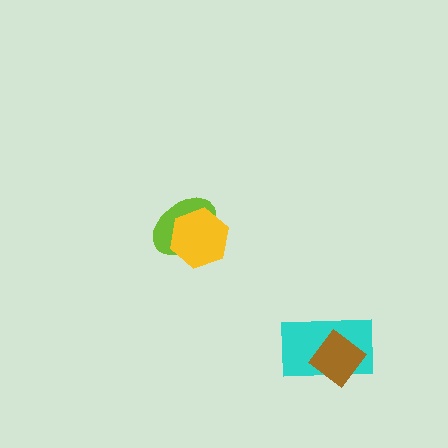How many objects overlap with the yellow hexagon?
1 object overlaps with the yellow hexagon.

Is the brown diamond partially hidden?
No, no other shape covers it.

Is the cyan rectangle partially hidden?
Yes, it is partially covered by another shape.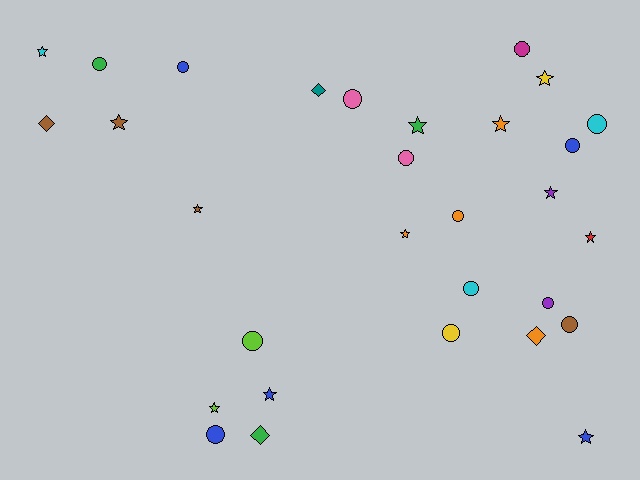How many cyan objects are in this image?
There are 3 cyan objects.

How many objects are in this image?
There are 30 objects.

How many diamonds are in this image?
There are 4 diamonds.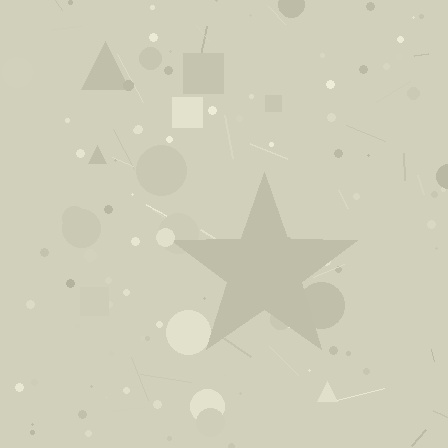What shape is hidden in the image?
A star is hidden in the image.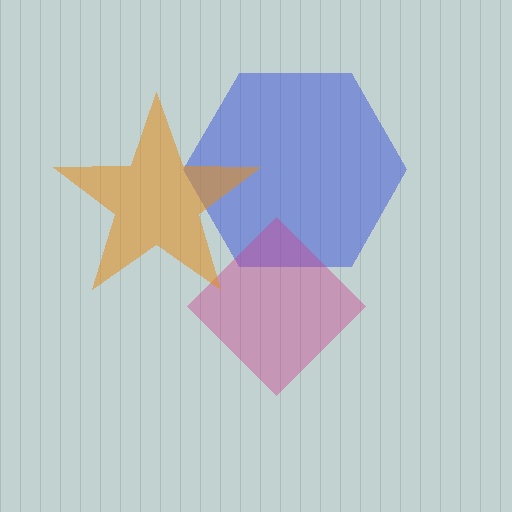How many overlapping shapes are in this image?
There are 3 overlapping shapes in the image.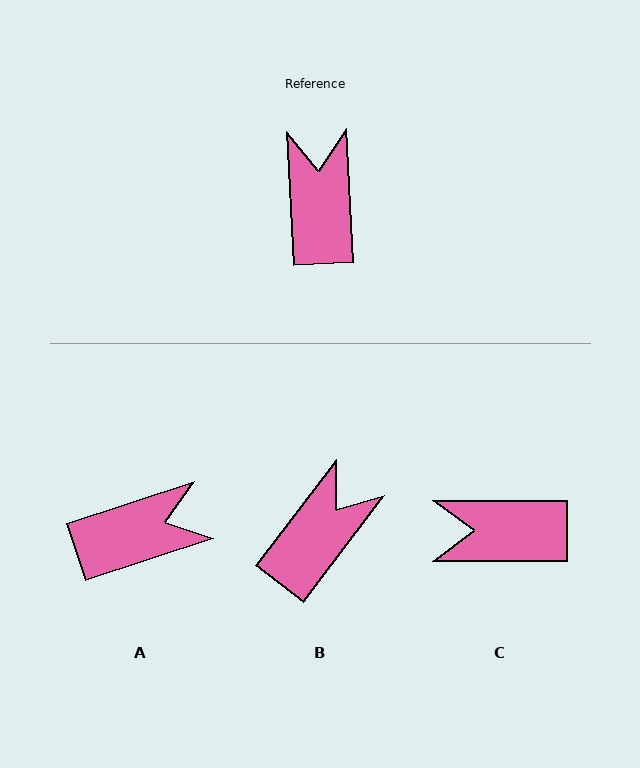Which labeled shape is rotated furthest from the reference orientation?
C, about 87 degrees away.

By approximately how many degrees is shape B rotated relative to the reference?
Approximately 40 degrees clockwise.